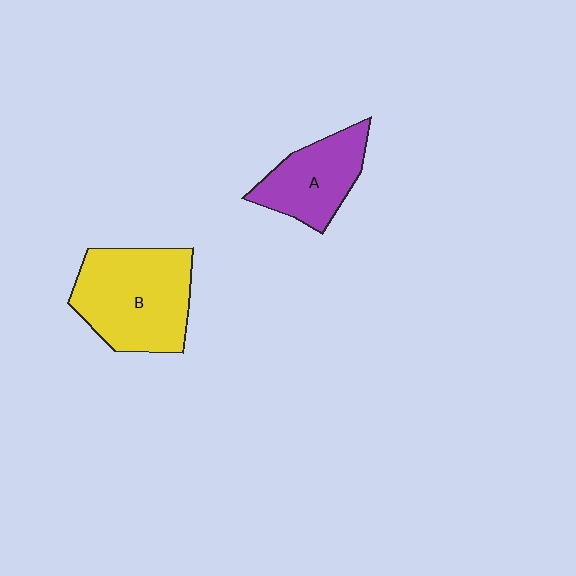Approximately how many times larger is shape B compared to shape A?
Approximately 1.5 times.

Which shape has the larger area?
Shape B (yellow).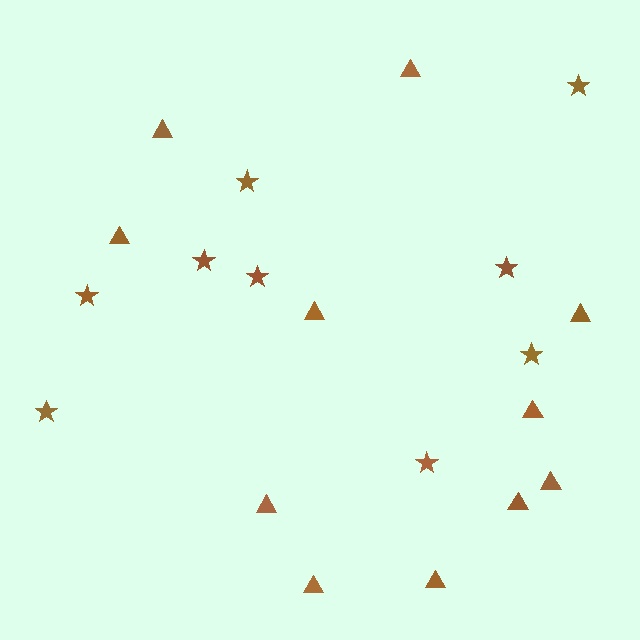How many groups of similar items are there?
There are 2 groups: one group of stars (9) and one group of triangles (11).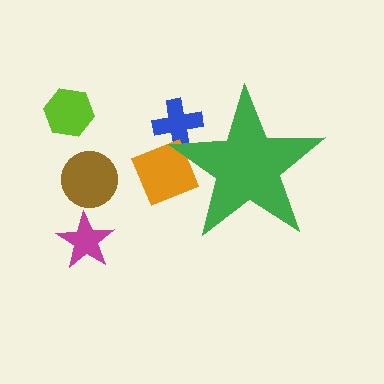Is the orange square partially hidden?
Yes, the orange square is partially hidden behind the green star.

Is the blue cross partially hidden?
Yes, the blue cross is partially hidden behind the green star.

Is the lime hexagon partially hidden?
No, the lime hexagon is fully visible.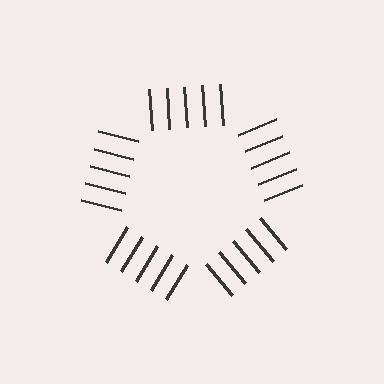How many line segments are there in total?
25 — 5 along each of the 5 edges.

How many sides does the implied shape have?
5 sides — the line-ends trace a pentagon.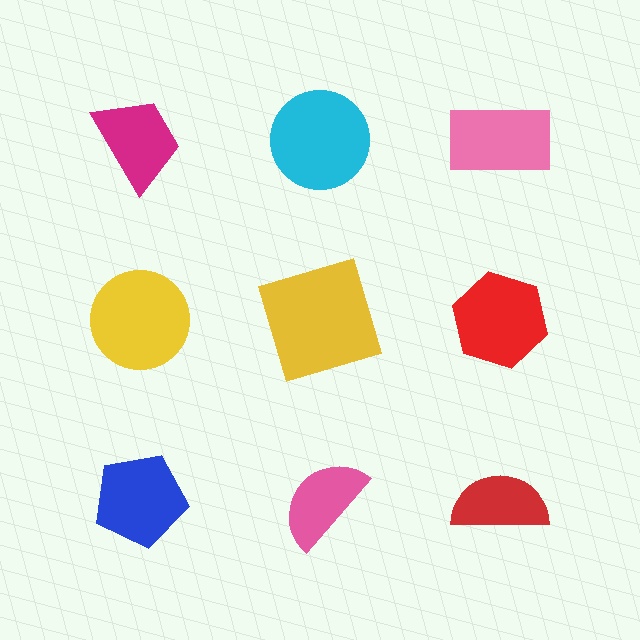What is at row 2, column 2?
A yellow square.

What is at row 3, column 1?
A blue pentagon.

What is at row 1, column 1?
A magenta trapezoid.